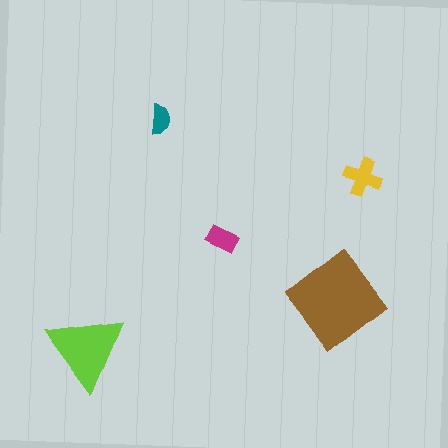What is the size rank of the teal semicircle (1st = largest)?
5th.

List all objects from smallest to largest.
The teal semicircle, the magenta rectangle, the yellow cross, the lime triangle, the brown diamond.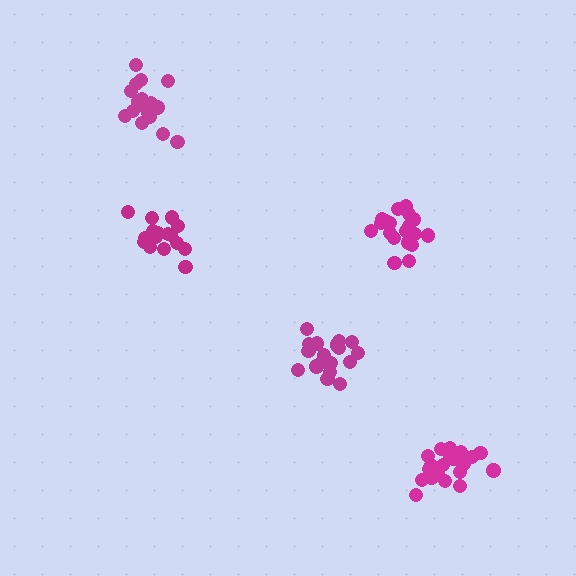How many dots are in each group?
Group 1: 20 dots, Group 2: 21 dots, Group 3: 21 dots, Group 4: 16 dots, Group 5: 18 dots (96 total).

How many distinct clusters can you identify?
There are 5 distinct clusters.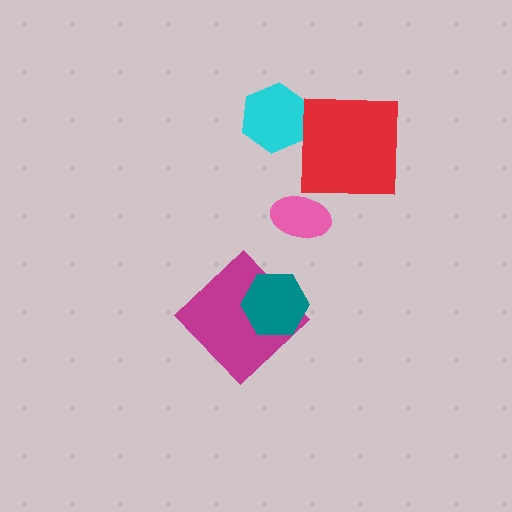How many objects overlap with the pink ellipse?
0 objects overlap with the pink ellipse.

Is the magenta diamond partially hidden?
Yes, it is partially covered by another shape.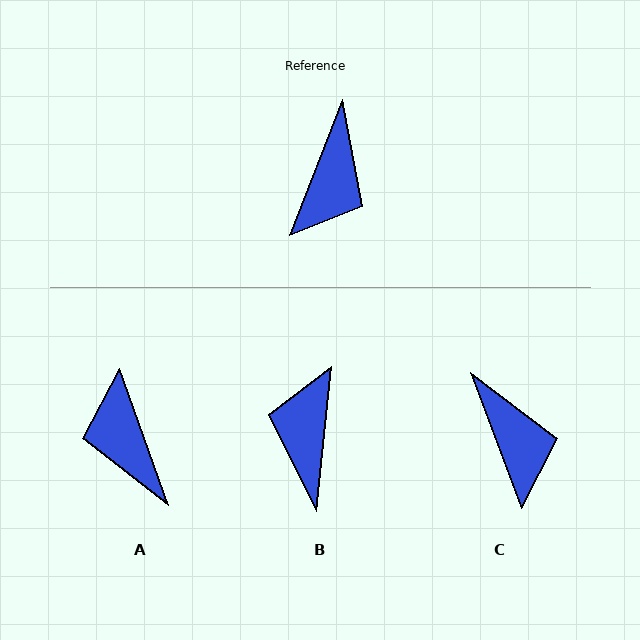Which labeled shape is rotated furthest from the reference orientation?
B, about 164 degrees away.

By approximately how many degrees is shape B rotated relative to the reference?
Approximately 164 degrees clockwise.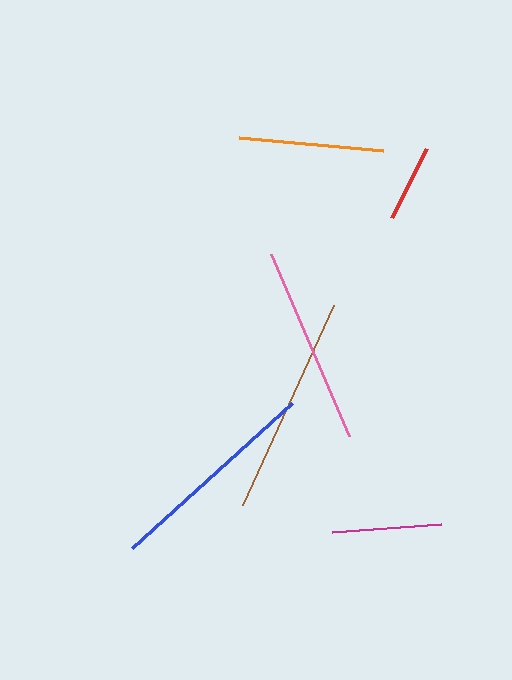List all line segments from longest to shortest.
From longest to shortest: brown, blue, pink, orange, magenta, red.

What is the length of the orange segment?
The orange segment is approximately 145 pixels long.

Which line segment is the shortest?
The red line is the shortest at approximately 77 pixels.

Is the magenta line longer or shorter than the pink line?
The pink line is longer than the magenta line.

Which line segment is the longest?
The brown line is the longest at approximately 219 pixels.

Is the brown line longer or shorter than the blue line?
The brown line is longer than the blue line.